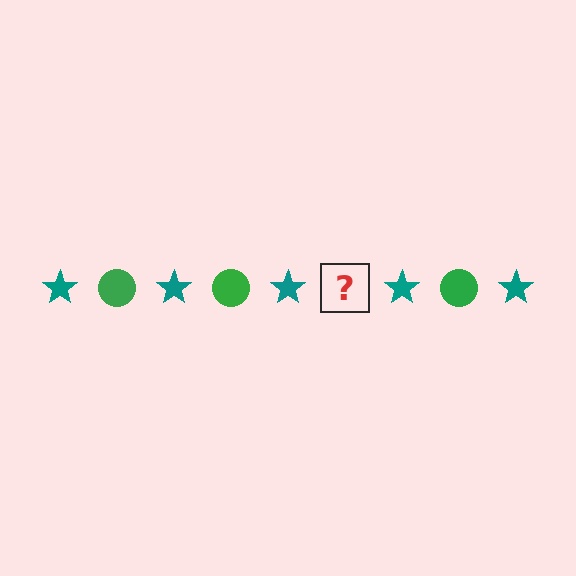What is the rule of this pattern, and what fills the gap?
The rule is that the pattern alternates between teal star and green circle. The gap should be filled with a green circle.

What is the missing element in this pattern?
The missing element is a green circle.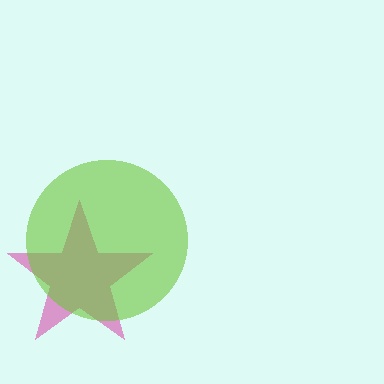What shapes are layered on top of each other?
The layered shapes are: a pink star, a lime circle.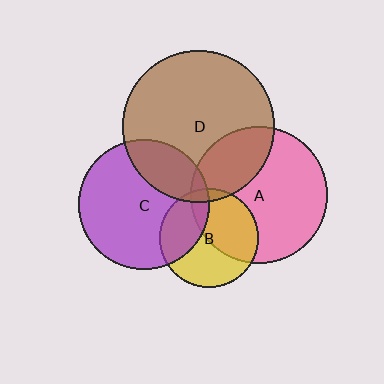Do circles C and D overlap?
Yes.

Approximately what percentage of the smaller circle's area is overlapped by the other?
Approximately 25%.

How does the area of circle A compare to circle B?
Approximately 1.9 times.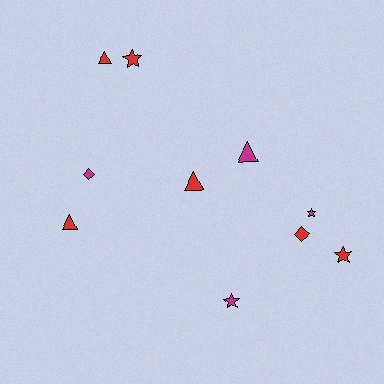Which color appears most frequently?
Red, with 6 objects.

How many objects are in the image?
There are 10 objects.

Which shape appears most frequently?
Triangle, with 4 objects.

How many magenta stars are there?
There are 2 magenta stars.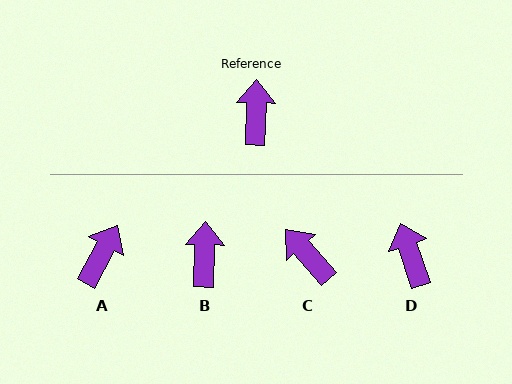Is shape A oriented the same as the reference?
No, it is off by about 27 degrees.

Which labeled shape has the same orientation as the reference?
B.